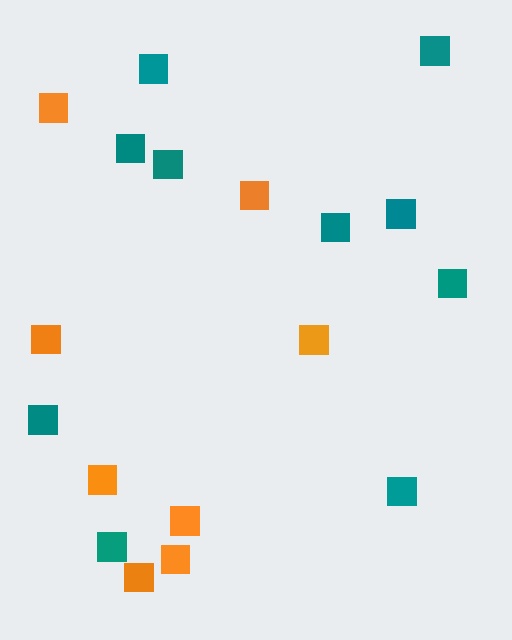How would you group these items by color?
There are 2 groups: one group of orange squares (8) and one group of teal squares (10).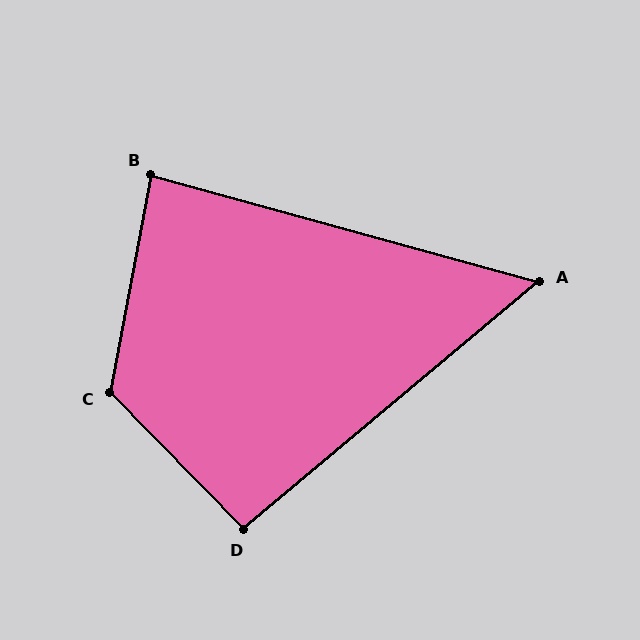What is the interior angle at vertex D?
Approximately 95 degrees (approximately right).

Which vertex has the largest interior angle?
C, at approximately 125 degrees.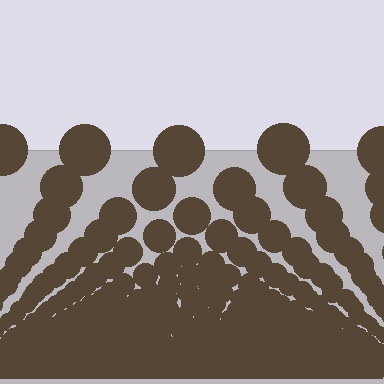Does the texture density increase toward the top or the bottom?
Density increases toward the bottom.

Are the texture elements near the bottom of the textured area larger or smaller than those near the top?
Smaller. The gradient is inverted — elements near the bottom are smaller and denser.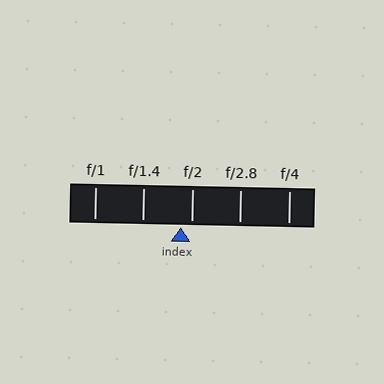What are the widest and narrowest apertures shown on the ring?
The widest aperture shown is f/1 and the narrowest is f/4.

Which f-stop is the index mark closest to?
The index mark is closest to f/2.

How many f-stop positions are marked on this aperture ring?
There are 5 f-stop positions marked.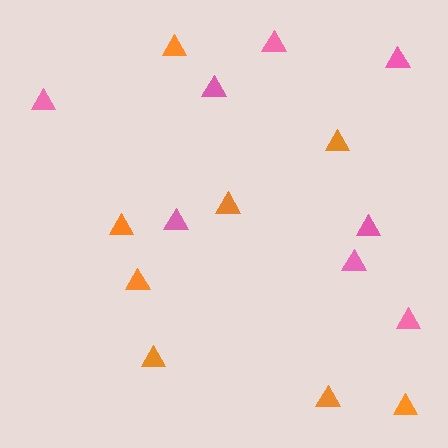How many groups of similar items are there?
There are 2 groups: one group of pink triangles (8) and one group of orange triangles (8).